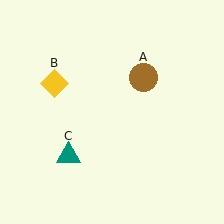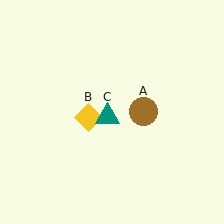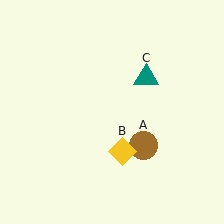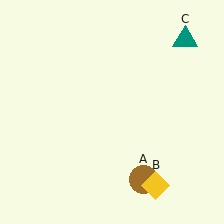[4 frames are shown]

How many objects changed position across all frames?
3 objects changed position: brown circle (object A), yellow diamond (object B), teal triangle (object C).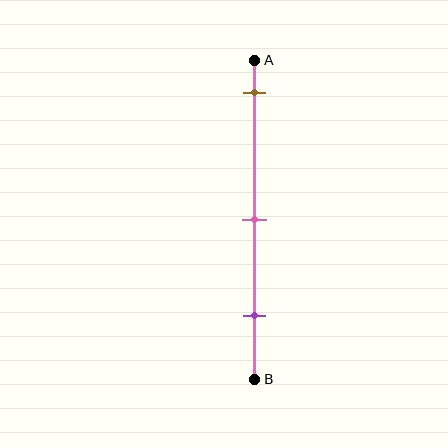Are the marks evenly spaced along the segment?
Yes, the marks are approximately evenly spaced.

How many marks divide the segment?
There are 3 marks dividing the segment.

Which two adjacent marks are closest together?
The pink and purple marks are the closest adjacent pair.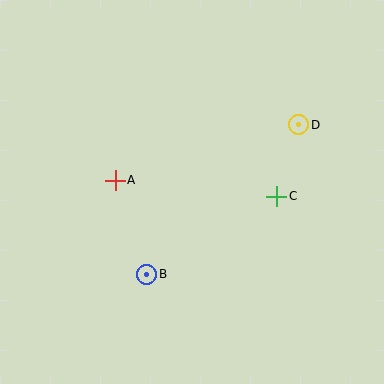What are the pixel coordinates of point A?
Point A is at (115, 180).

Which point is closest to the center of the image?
Point A at (115, 180) is closest to the center.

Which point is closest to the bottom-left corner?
Point B is closest to the bottom-left corner.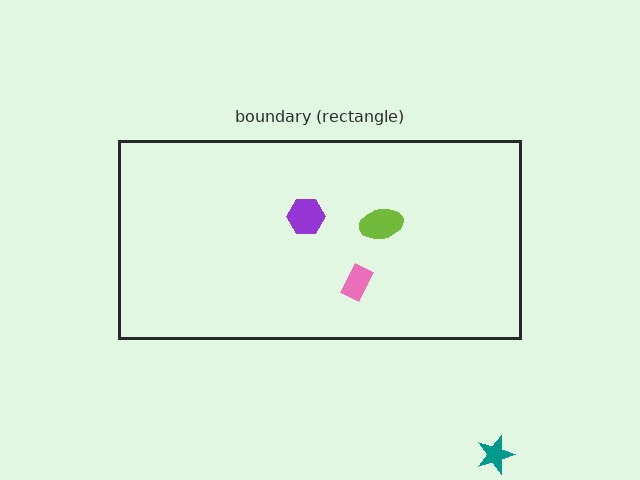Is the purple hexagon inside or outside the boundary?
Inside.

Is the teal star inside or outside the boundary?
Outside.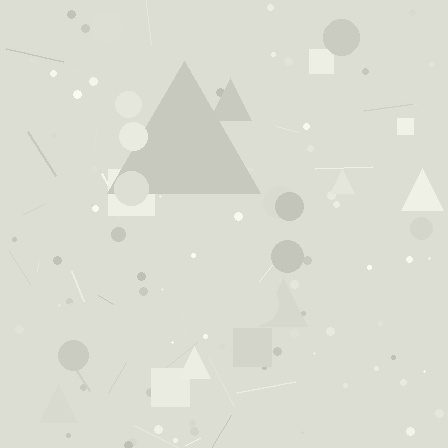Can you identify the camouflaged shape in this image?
The camouflaged shape is a triangle.